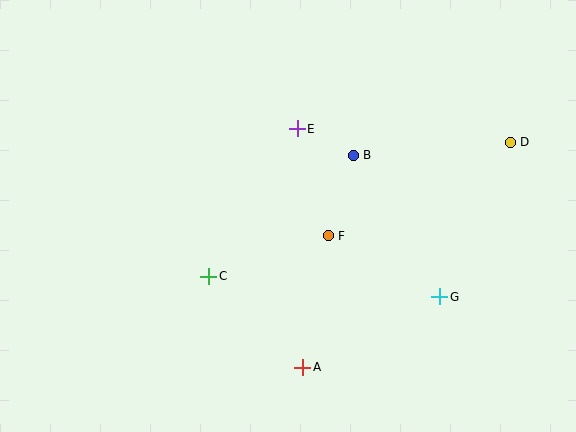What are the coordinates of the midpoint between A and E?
The midpoint between A and E is at (300, 248).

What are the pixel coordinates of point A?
Point A is at (303, 367).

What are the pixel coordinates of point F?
Point F is at (328, 236).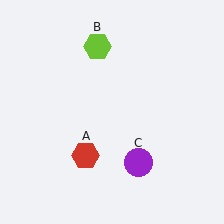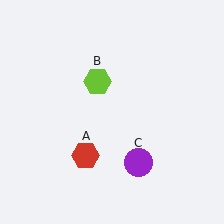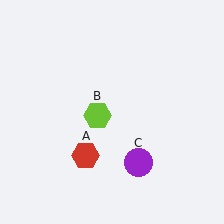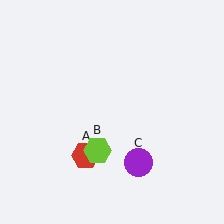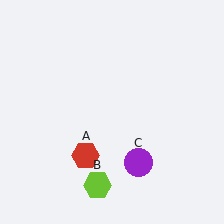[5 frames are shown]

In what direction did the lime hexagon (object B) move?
The lime hexagon (object B) moved down.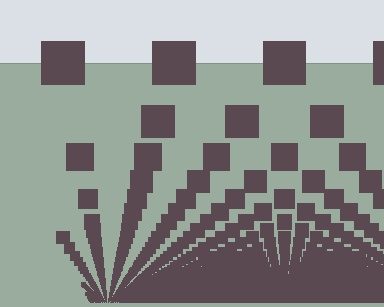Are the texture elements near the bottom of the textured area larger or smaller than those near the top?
Smaller. The gradient is inverted — elements near the bottom are smaller and denser.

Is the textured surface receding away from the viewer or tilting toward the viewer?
The surface appears to tilt toward the viewer. Texture elements get larger and sparser toward the top.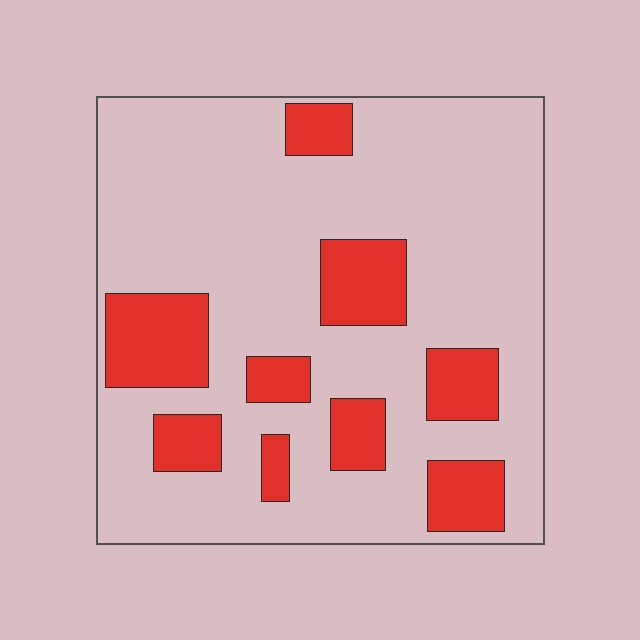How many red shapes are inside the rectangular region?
9.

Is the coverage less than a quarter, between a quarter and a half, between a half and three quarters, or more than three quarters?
Less than a quarter.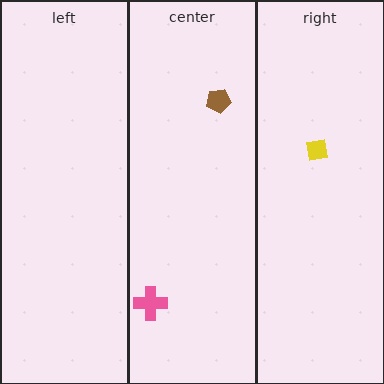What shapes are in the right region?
The yellow square.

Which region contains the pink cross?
The center region.